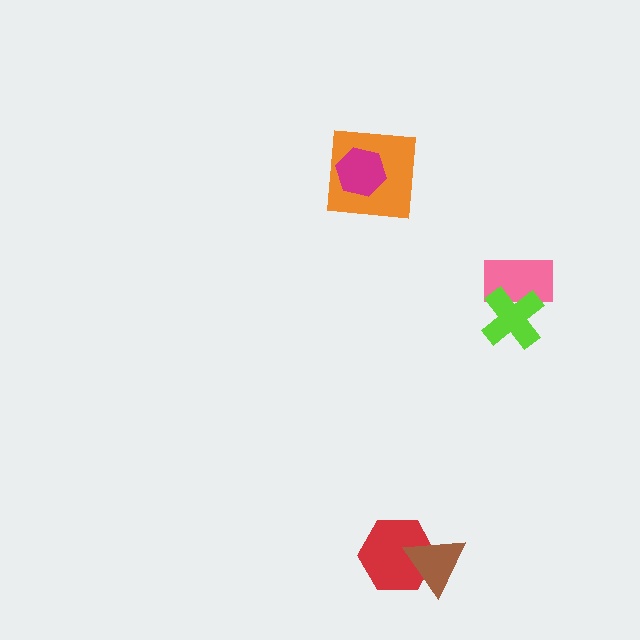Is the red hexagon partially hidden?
Yes, it is partially covered by another shape.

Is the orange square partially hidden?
Yes, it is partially covered by another shape.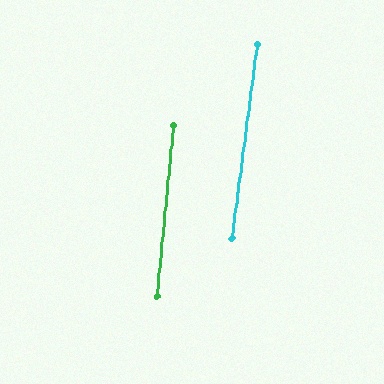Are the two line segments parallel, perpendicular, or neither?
Parallel — their directions differ by only 1.8°.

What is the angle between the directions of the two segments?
Approximately 2 degrees.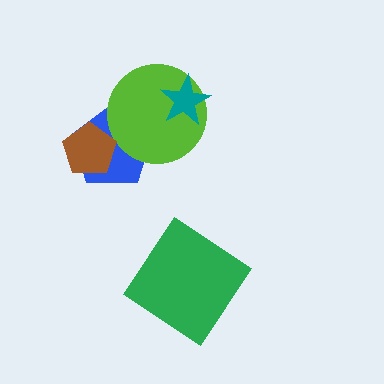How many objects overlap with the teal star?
1 object overlaps with the teal star.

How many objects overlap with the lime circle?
2 objects overlap with the lime circle.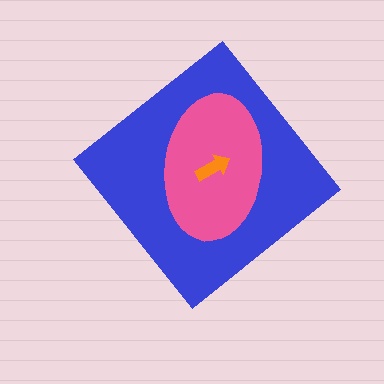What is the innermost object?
The orange arrow.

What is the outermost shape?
The blue diamond.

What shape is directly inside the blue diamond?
The pink ellipse.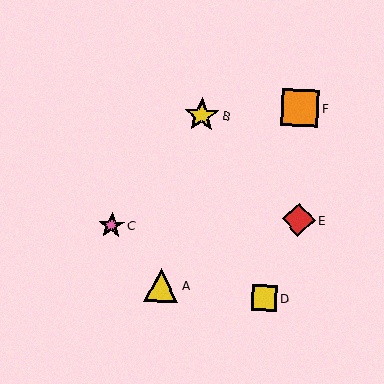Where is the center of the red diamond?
The center of the red diamond is at (299, 220).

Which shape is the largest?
The orange square (labeled F) is the largest.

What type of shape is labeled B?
Shape B is a yellow star.